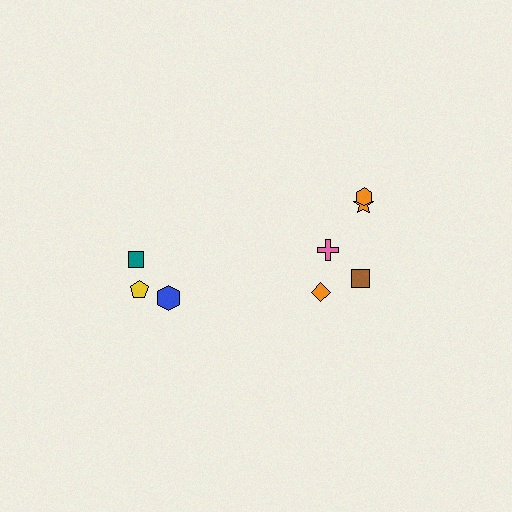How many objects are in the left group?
There are 3 objects.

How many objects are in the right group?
There are 5 objects.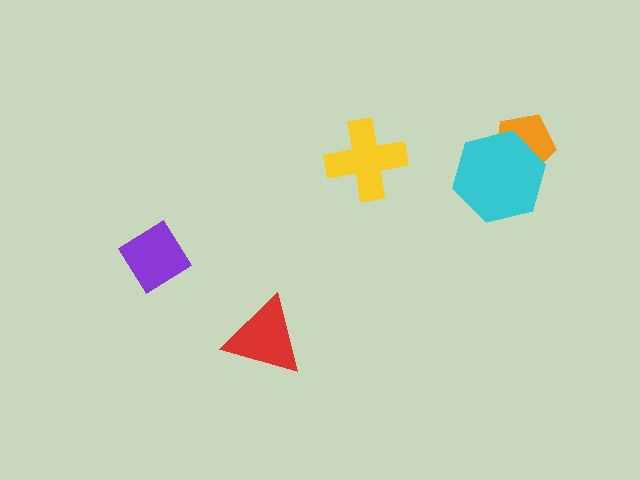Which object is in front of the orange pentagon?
The cyan hexagon is in front of the orange pentagon.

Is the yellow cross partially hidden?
No, no other shape covers it.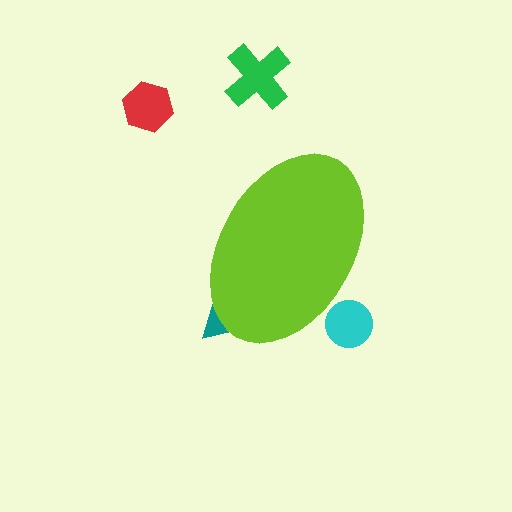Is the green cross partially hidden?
No, the green cross is fully visible.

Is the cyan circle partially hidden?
Yes, the cyan circle is partially hidden behind the lime ellipse.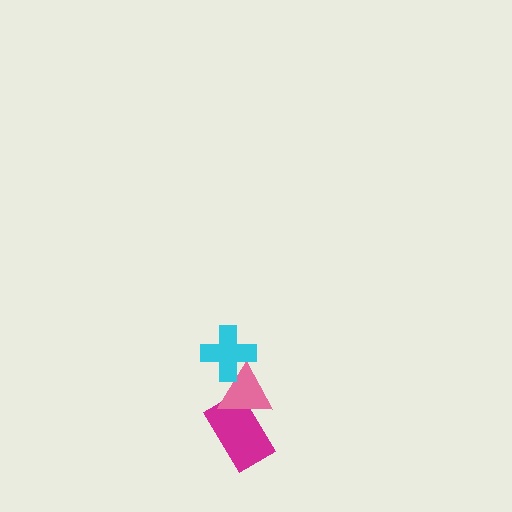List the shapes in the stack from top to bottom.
From top to bottom: the cyan cross, the pink triangle, the magenta rectangle.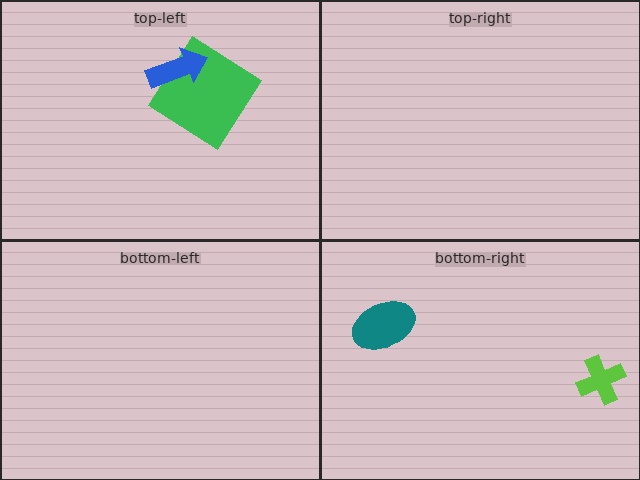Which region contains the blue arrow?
The top-left region.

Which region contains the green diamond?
The top-left region.